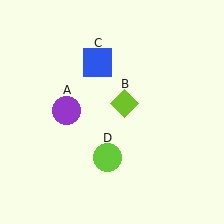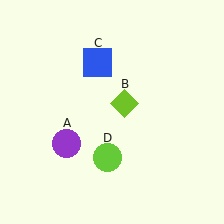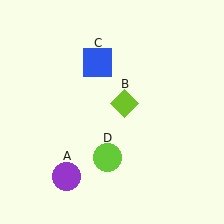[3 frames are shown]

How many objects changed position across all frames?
1 object changed position: purple circle (object A).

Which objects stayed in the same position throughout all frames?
Lime diamond (object B) and blue square (object C) and lime circle (object D) remained stationary.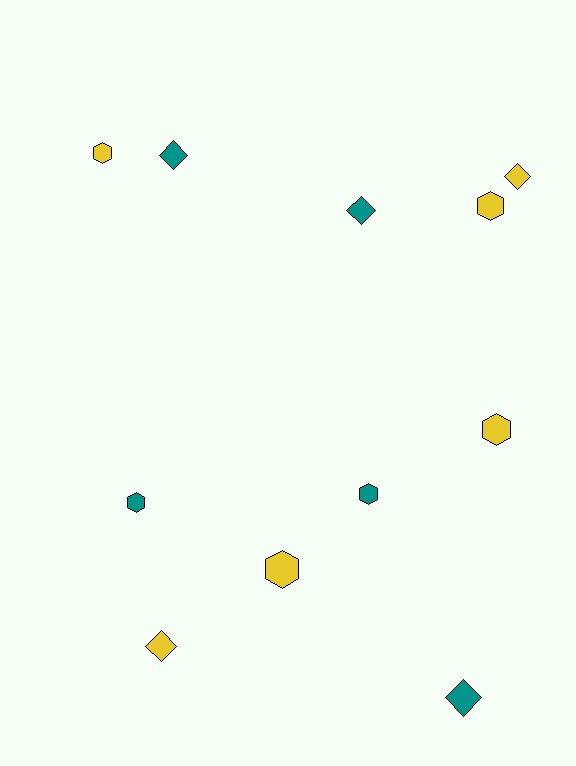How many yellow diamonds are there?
There are 2 yellow diamonds.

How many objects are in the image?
There are 11 objects.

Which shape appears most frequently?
Hexagon, with 6 objects.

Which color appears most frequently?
Yellow, with 6 objects.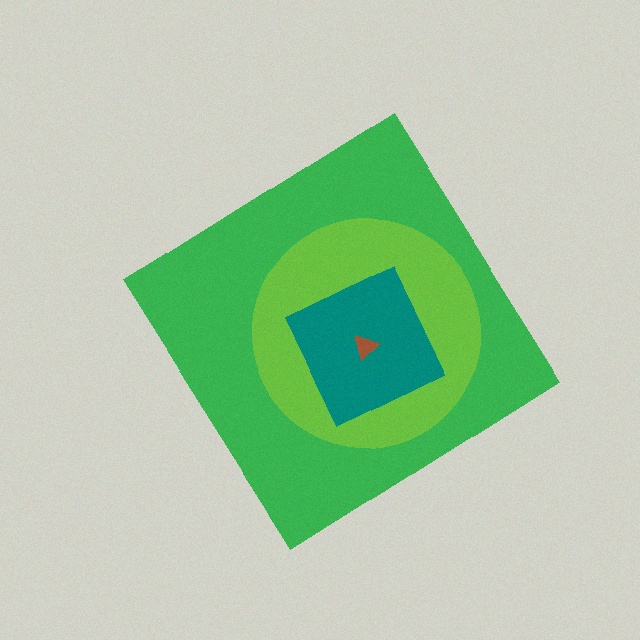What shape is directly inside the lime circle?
The teal square.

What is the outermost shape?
The green diamond.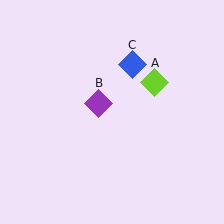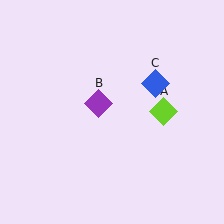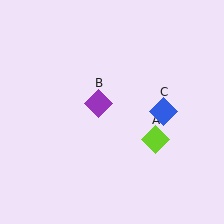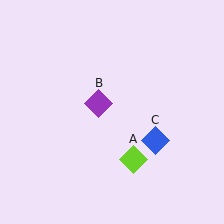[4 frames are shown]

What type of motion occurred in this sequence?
The lime diamond (object A), blue diamond (object C) rotated clockwise around the center of the scene.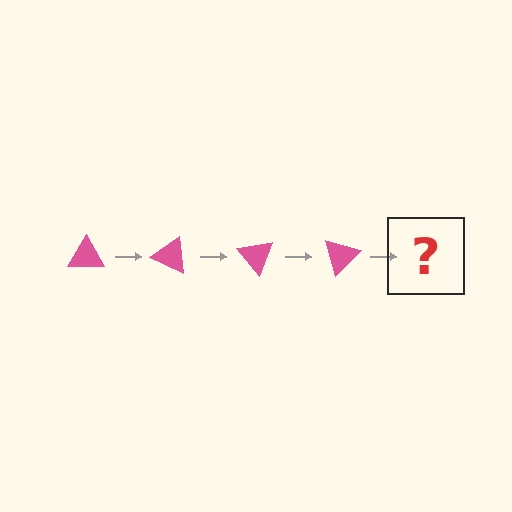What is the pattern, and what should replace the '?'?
The pattern is that the triangle rotates 25 degrees each step. The '?' should be a pink triangle rotated 100 degrees.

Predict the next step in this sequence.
The next step is a pink triangle rotated 100 degrees.